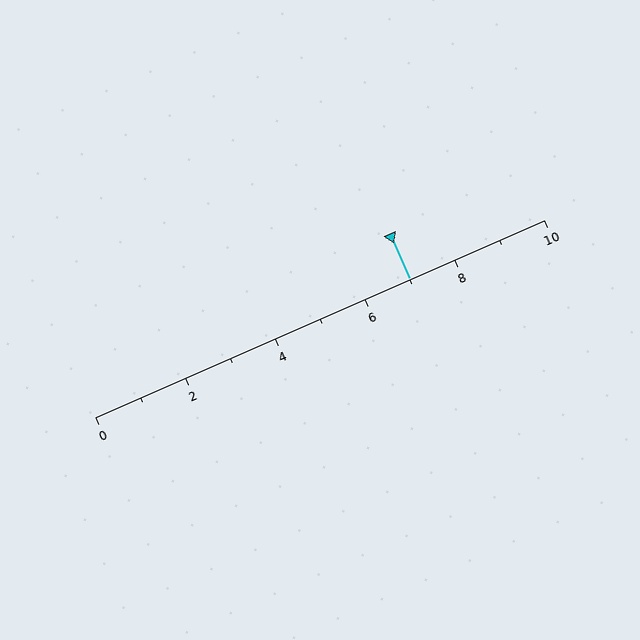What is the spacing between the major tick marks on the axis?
The major ticks are spaced 2 apart.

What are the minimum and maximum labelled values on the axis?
The axis runs from 0 to 10.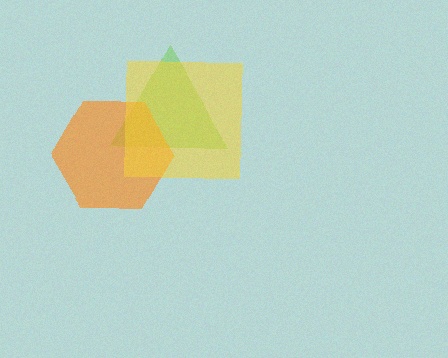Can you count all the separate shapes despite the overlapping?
Yes, there are 3 separate shapes.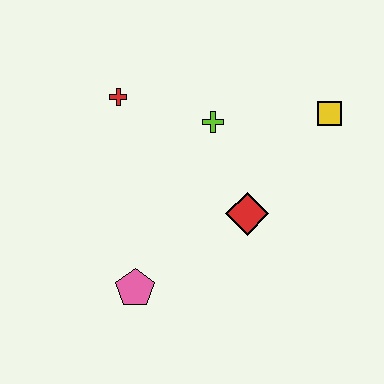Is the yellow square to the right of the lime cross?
Yes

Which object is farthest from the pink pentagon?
The yellow square is farthest from the pink pentagon.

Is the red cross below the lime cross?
No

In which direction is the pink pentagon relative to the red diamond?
The pink pentagon is to the left of the red diamond.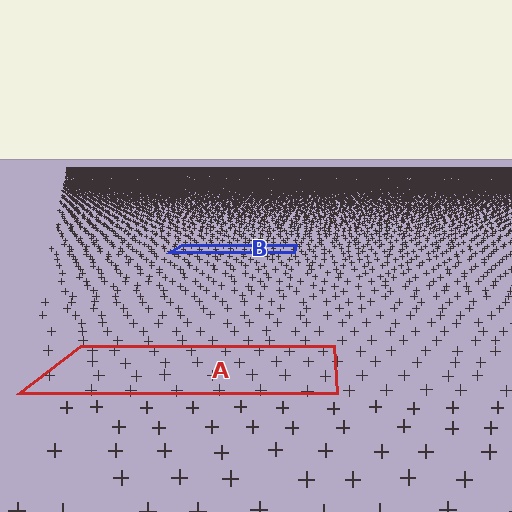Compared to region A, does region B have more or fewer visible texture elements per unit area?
Region B has more texture elements per unit area — they are packed more densely because it is farther away.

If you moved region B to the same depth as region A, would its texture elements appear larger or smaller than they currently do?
They would appear larger. At a closer depth, the same texture elements are projected at a bigger on-screen size.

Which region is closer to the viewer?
Region A is closer. The texture elements there are larger and more spread out.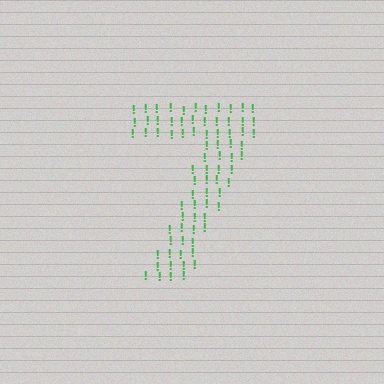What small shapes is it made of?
It is made of small exclamation marks.